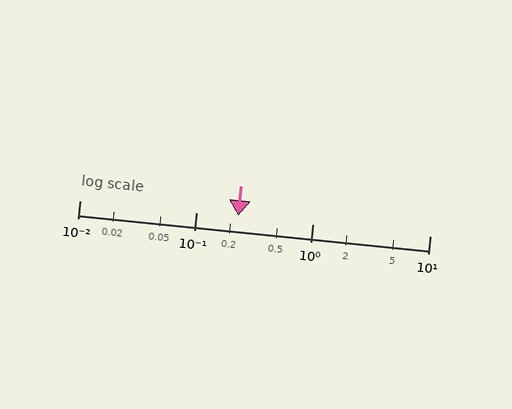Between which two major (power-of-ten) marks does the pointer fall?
The pointer is between 0.1 and 1.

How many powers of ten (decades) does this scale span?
The scale spans 3 decades, from 0.01 to 10.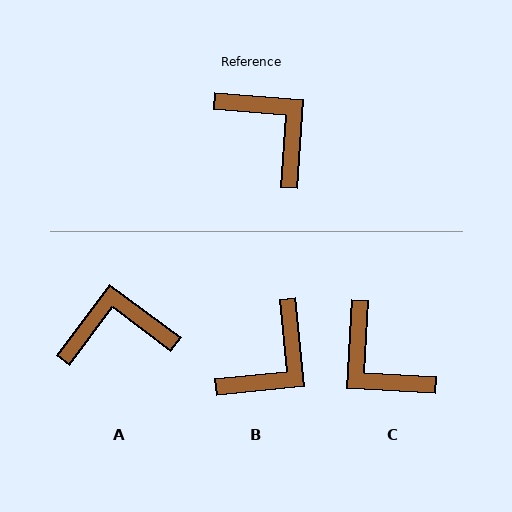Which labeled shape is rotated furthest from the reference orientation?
C, about 179 degrees away.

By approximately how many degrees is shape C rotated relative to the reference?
Approximately 179 degrees clockwise.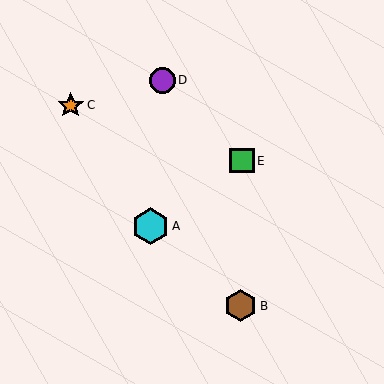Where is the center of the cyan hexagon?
The center of the cyan hexagon is at (151, 226).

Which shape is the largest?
The cyan hexagon (labeled A) is the largest.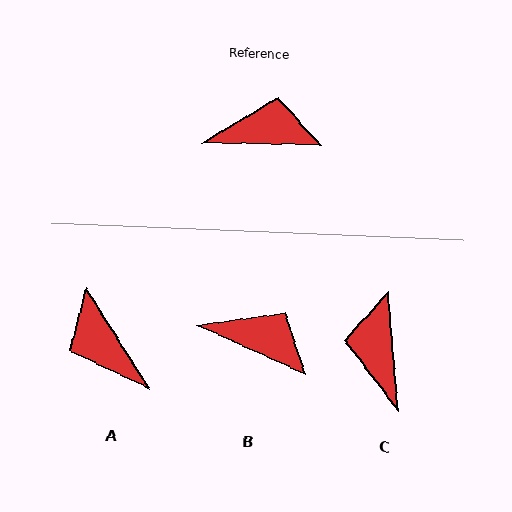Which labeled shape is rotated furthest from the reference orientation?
A, about 123 degrees away.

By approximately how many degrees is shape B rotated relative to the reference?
Approximately 23 degrees clockwise.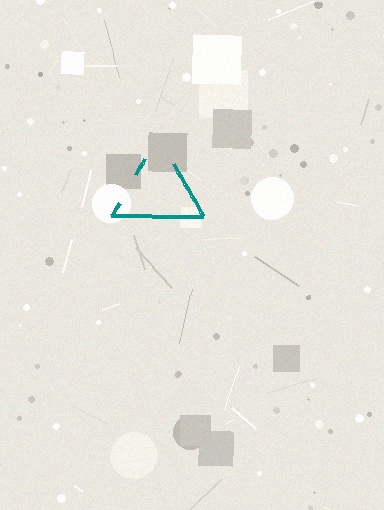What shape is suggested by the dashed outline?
The dashed outline suggests a triangle.